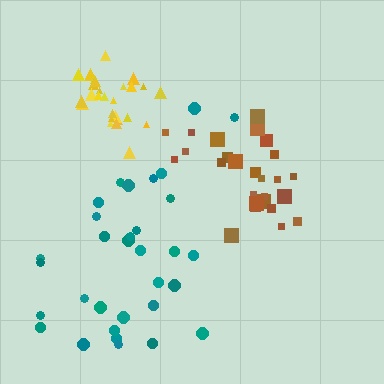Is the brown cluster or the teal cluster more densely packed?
Brown.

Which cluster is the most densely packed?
Yellow.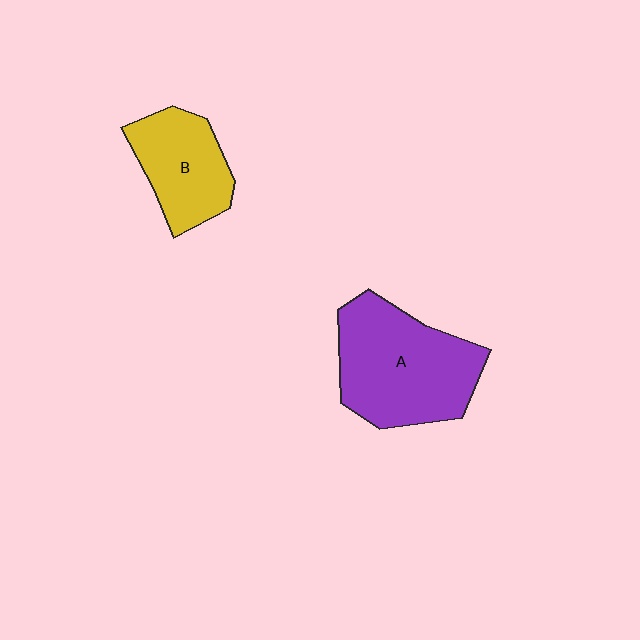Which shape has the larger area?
Shape A (purple).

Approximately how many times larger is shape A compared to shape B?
Approximately 1.6 times.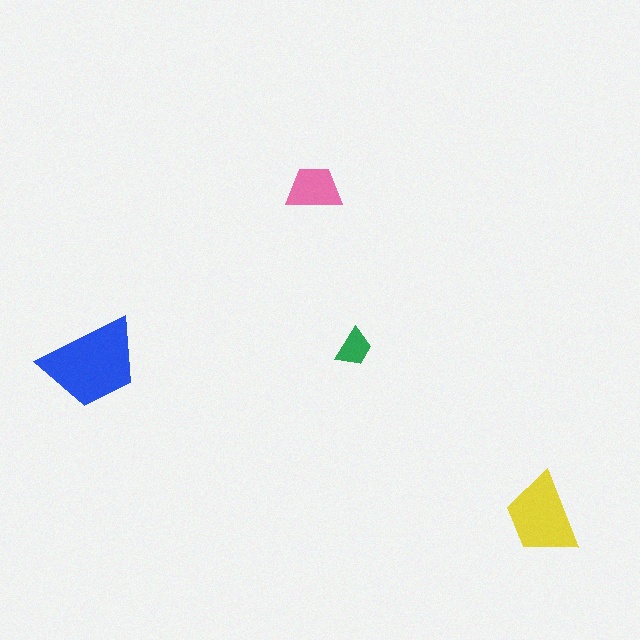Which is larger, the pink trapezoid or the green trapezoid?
The pink one.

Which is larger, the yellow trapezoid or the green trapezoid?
The yellow one.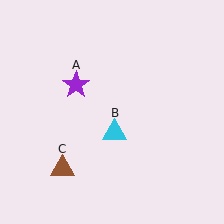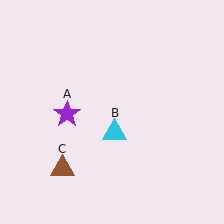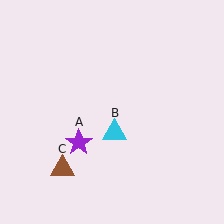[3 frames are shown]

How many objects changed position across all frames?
1 object changed position: purple star (object A).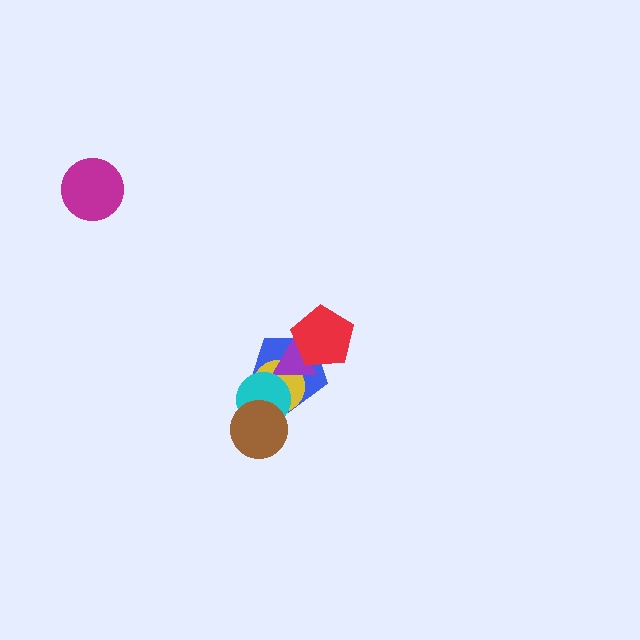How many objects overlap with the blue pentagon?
4 objects overlap with the blue pentagon.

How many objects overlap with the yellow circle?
4 objects overlap with the yellow circle.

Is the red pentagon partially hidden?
No, no other shape covers it.